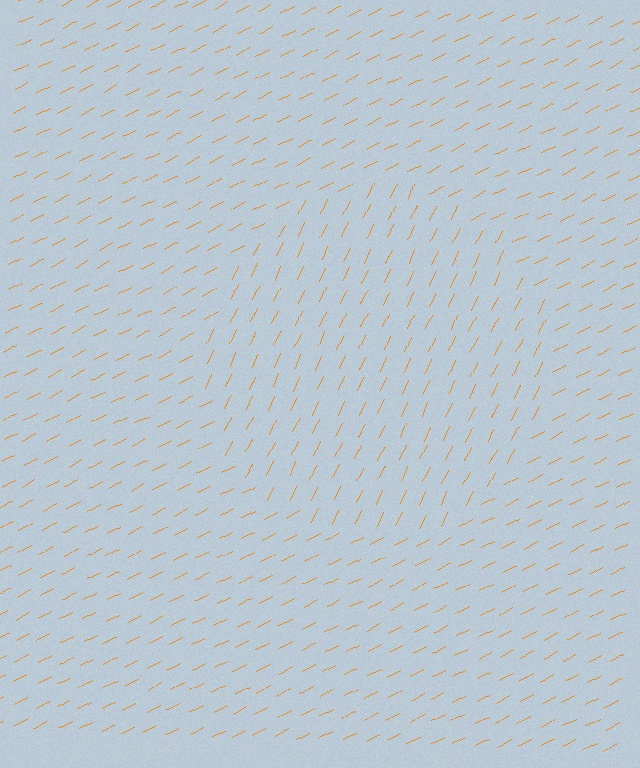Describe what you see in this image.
The image is filled with small orange line segments. A circle region in the image has lines oriented differently from the surrounding lines, creating a visible texture boundary.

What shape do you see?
I see a circle.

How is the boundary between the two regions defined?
The boundary is defined purely by a change in line orientation (approximately 37 degrees difference). All lines are the same color and thickness.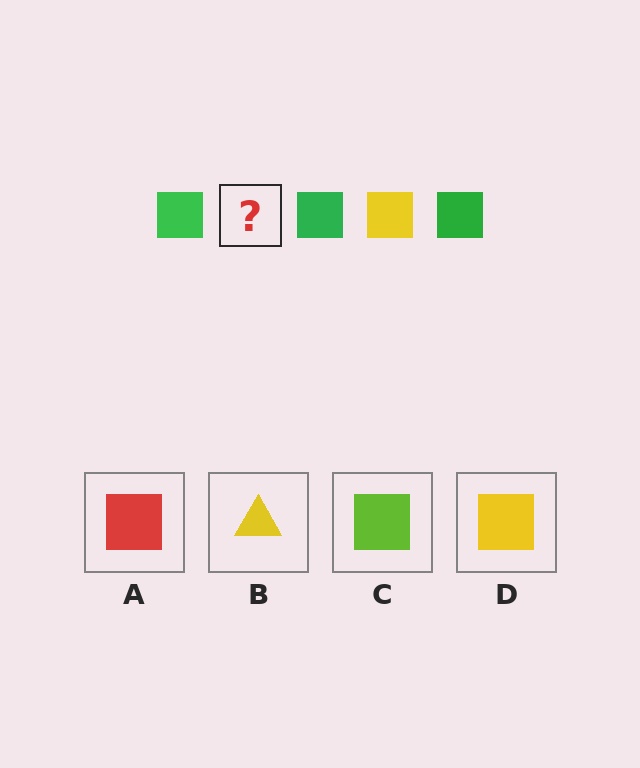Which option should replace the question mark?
Option D.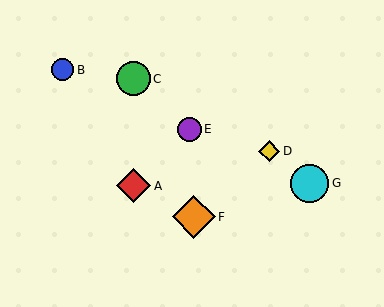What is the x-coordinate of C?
Object C is at x≈134.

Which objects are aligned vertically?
Objects A, C are aligned vertically.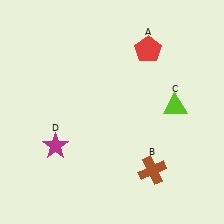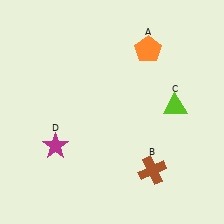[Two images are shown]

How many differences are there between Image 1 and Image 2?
There is 1 difference between the two images.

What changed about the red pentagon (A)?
In Image 1, A is red. In Image 2, it changed to orange.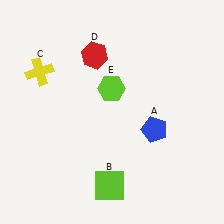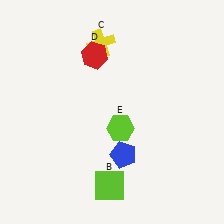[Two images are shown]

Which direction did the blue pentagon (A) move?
The blue pentagon (A) moved left.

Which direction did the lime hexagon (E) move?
The lime hexagon (E) moved down.